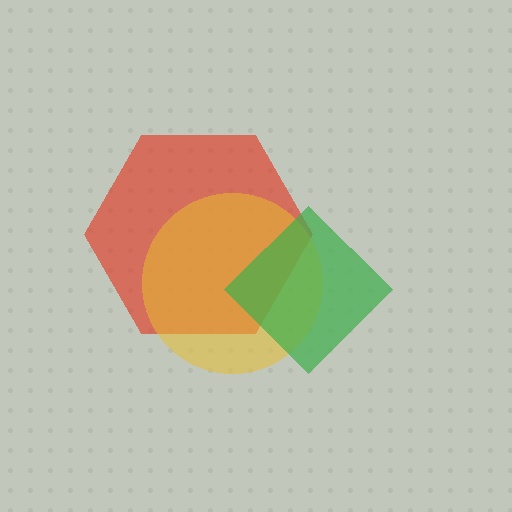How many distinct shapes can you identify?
There are 3 distinct shapes: a red hexagon, a yellow circle, a green diamond.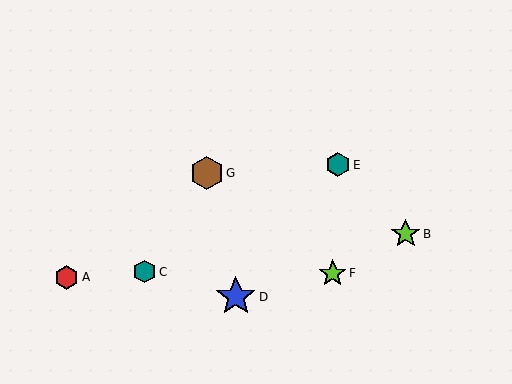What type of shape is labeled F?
Shape F is a lime star.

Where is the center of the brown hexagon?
The center of the brown hexagon is at (207, 173).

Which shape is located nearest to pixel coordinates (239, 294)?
The blue star (labeled D) at (236, 297) is nearest to that location.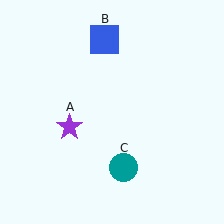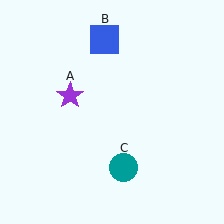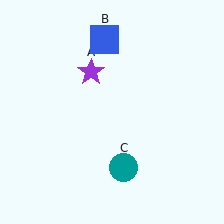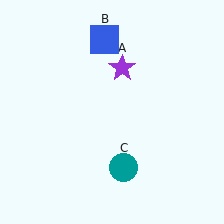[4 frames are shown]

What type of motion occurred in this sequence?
The purple star (object A) rotated clockwise around the center of the scene.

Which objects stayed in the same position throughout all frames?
Blue square (object B) and teal circle (object C) remained stationary.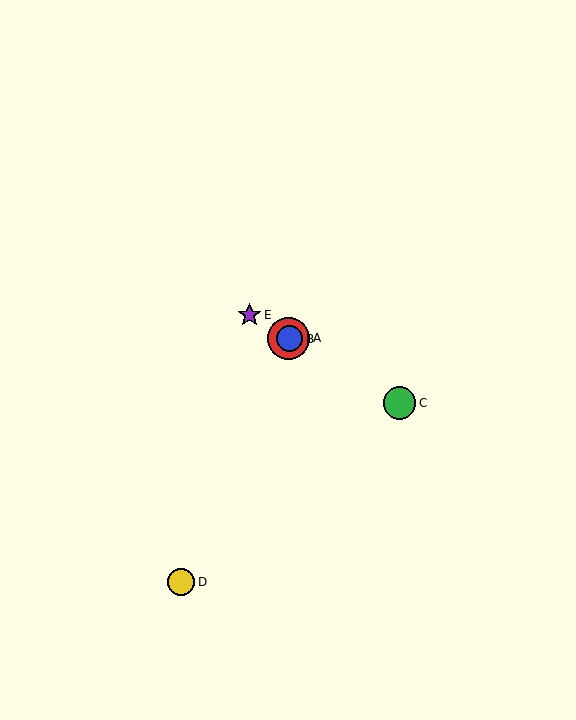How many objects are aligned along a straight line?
4 objects (A, B, C, E) are aligned along a straight line.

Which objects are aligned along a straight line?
Objects A, B, C, E are aligned along a straight line.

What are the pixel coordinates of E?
Object E is at (250, 315).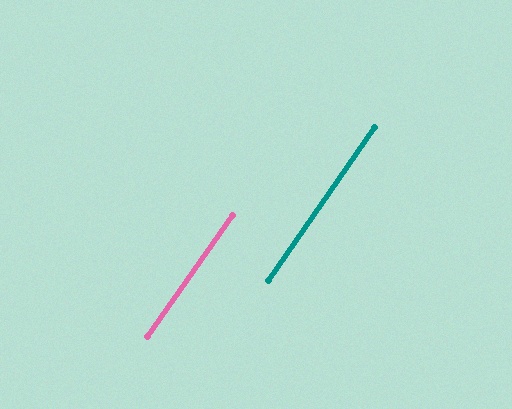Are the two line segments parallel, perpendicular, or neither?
Parallel — their directions differ by only 0.2°.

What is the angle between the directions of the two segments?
Approximately 0 degrees.